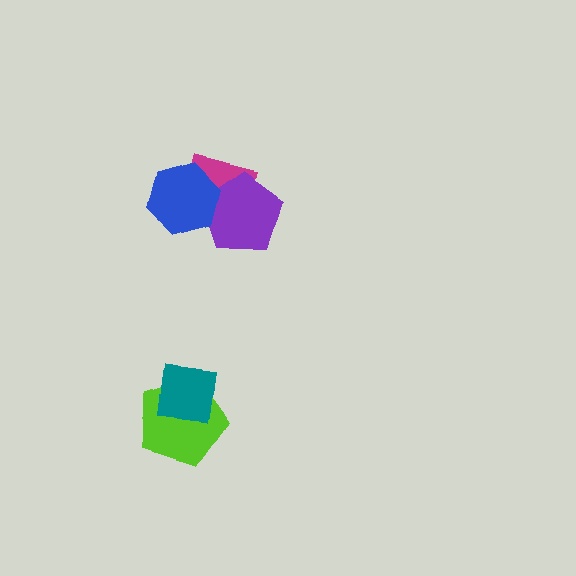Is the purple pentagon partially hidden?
Yes, it is partially covered by another shape.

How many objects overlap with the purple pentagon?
2 objects overlap with the purple pentagon.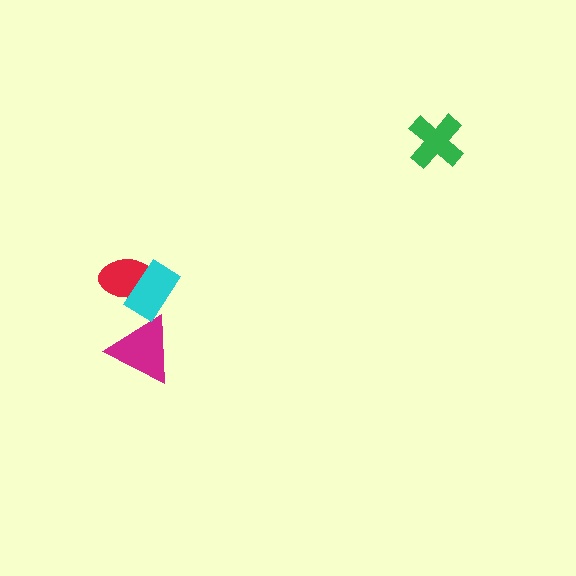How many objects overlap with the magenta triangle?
0 objects overlap with the magenta triangle.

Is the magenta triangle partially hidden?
No, no other shape covers it.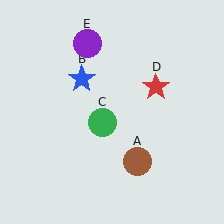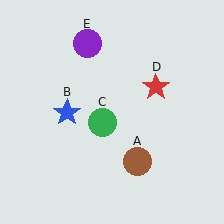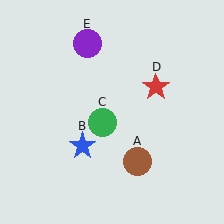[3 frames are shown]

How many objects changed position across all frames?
1 object changed position: blue star (object B).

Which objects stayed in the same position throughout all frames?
Brown circle (object A) and green circle (object C) and red star (object D) and purple circle (object E) remained stationary.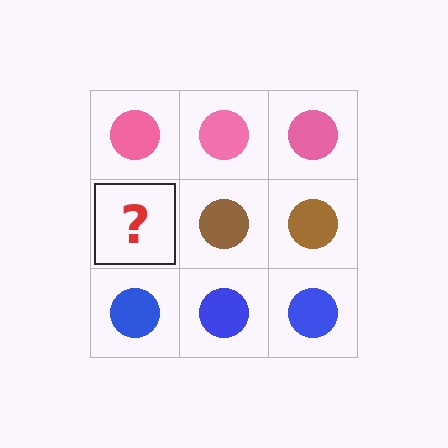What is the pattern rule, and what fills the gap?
The rule is that each row has a consistent color. The gap should be filled with a brown circle.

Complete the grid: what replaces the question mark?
The question mark should be replaced with a brown circle.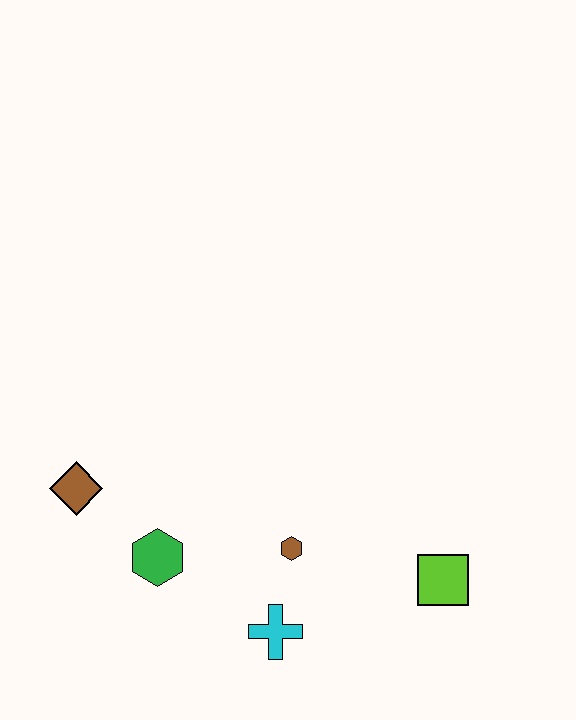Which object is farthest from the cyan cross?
The brown diamond is farthest from the cyan cross.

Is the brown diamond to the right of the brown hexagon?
No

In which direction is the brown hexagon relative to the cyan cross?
The brown hexagon is above the cyan cross.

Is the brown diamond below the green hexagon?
No